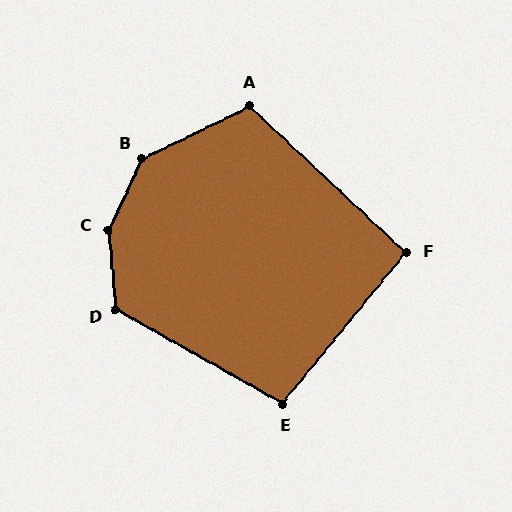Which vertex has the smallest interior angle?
F, at approximately 94 degrees.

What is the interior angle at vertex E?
Approximately 100 degrees (obtuse).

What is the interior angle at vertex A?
Approximately 111 degrees (obtuse).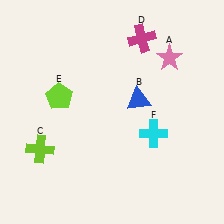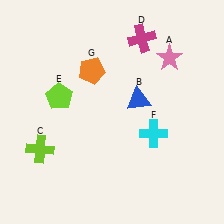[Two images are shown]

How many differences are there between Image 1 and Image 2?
There is 1 difference between the two images.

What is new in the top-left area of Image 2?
An orange pentagon (G) was added in the top-left area of Image 2.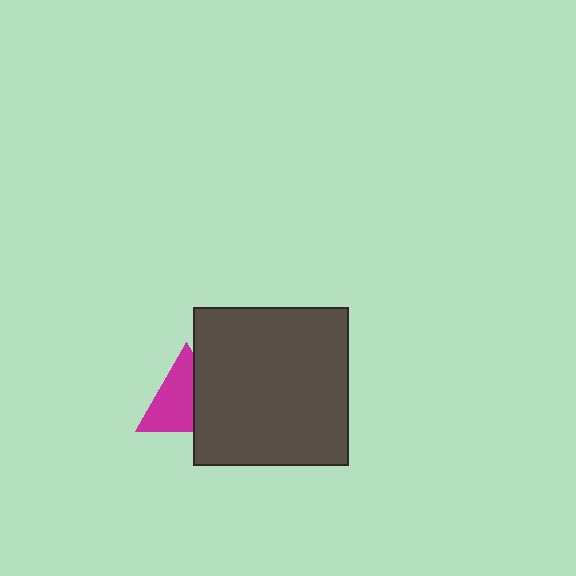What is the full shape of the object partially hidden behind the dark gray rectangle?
The partially hidden object is a magenta triangle.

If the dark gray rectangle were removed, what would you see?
You would see the complete magenta triangle.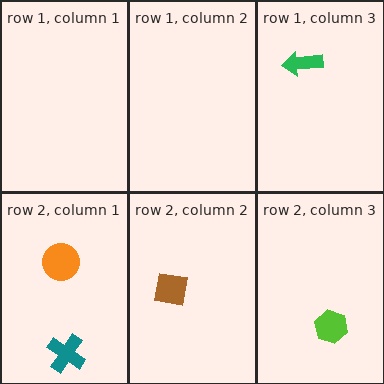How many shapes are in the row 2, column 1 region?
2.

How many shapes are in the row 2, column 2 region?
1.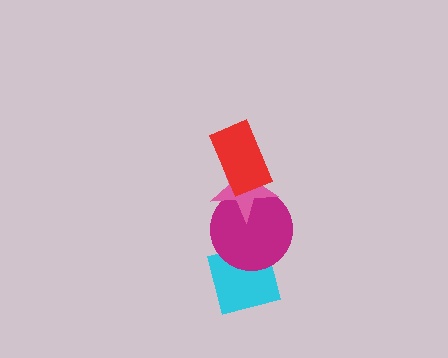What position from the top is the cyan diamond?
The cyan diamond is 4th from the top.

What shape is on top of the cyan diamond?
The magenta circle is on top of the cyan diamond.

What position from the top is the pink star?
The pink star is 2nd from the top.